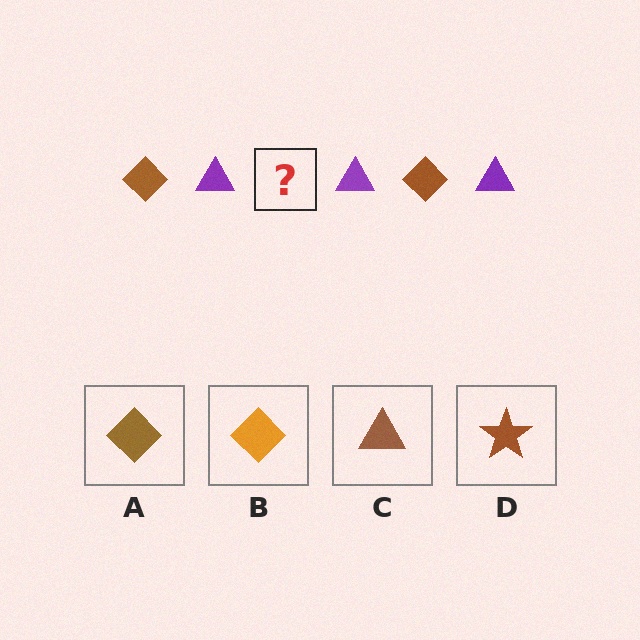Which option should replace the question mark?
Option A.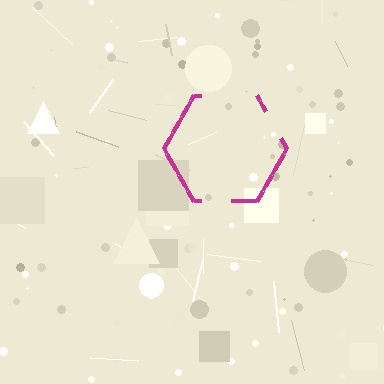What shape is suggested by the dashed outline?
The dashed outline suggests a hexagon.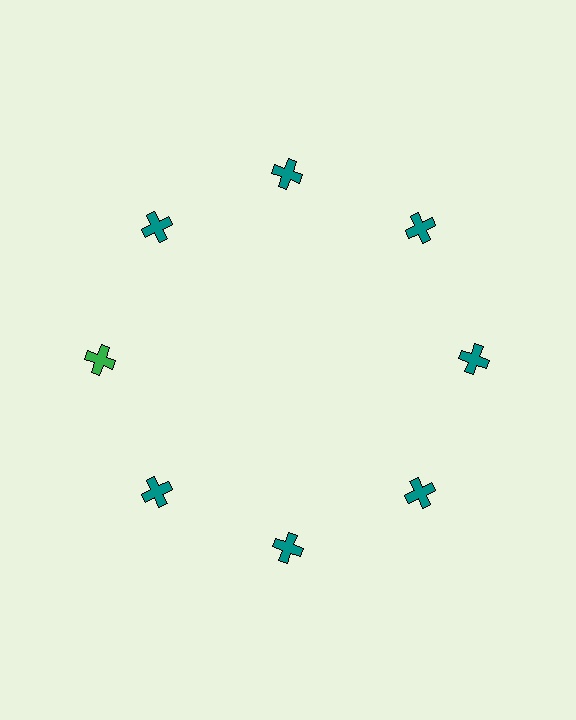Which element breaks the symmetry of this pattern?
The green cross at roughly the 9 o'clock position breaks the symmetry. All other shapes are teal crosses.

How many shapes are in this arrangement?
There are 8 shapes arranged in a ring pattern.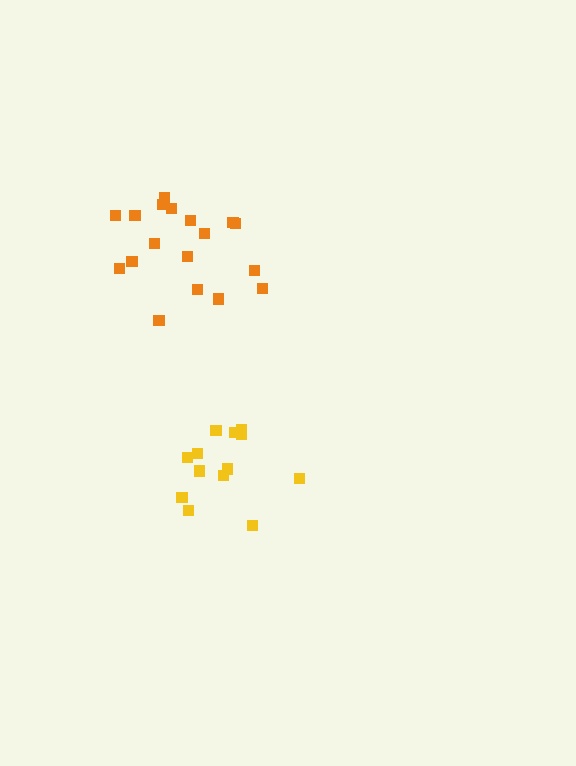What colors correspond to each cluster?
The clusters are colored: orange, yellow.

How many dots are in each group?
Group 1: 18 dots, Group 2: 14 dots (32 total).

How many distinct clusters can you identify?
There are 2 distinct clusters.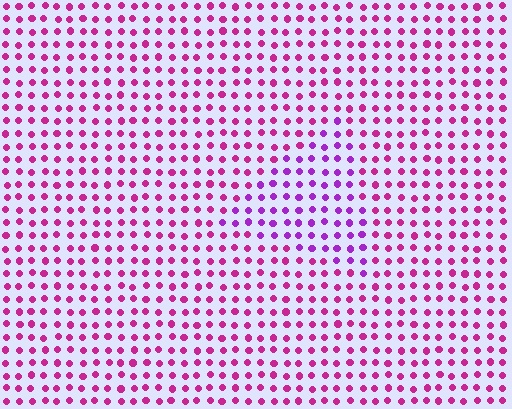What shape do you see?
I see a triangle.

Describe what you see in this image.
The image is filled with small magenta elements in a uniform arrangement. A triangle-shaped region is visible where the elements are tinted to a slightly different hue, forming a subtle color boundary.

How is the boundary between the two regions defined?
The boundary is defined purely by a slight shift in hue (about 33 degrees). Spacing, size, and orientation are identical on both sides.